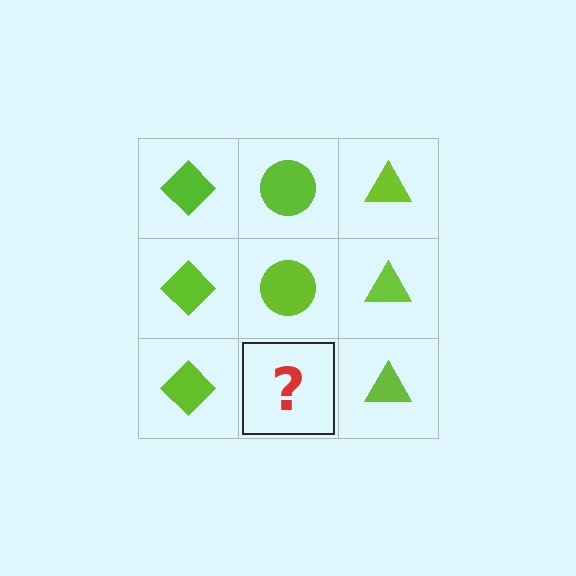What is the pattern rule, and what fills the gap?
The rule is that each column has a consistent shape. The gap should be filled with a lime circle.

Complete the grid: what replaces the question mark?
The question mark should be replaced with a lime circle.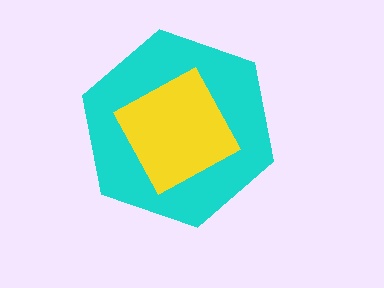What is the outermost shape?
The cyan hexagon.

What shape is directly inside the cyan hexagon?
The yellow square.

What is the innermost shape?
The yellow square.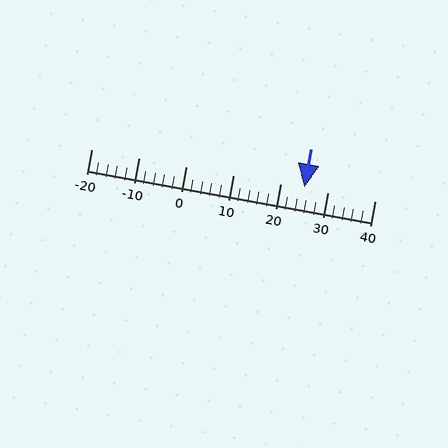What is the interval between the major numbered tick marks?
The major tick marks are spaced 10 units apart.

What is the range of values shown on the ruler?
The ruler shows values from -20 to 40.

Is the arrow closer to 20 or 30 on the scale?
The arrow is closer to 30.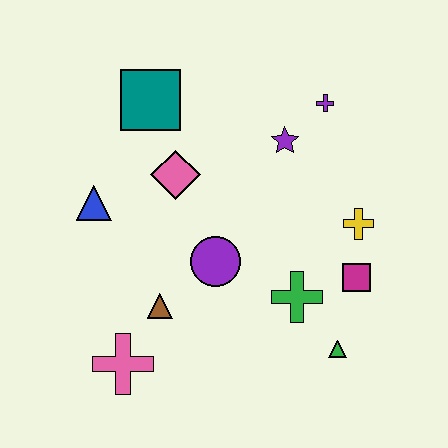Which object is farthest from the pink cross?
The purple cross is farthest from the pink cross.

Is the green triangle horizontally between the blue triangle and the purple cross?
No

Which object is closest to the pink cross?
The brown triangle is closest to the pink cross.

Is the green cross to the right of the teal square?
Yes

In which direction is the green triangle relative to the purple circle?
The green triangle is to the right of the purple circle.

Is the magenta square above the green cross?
Yes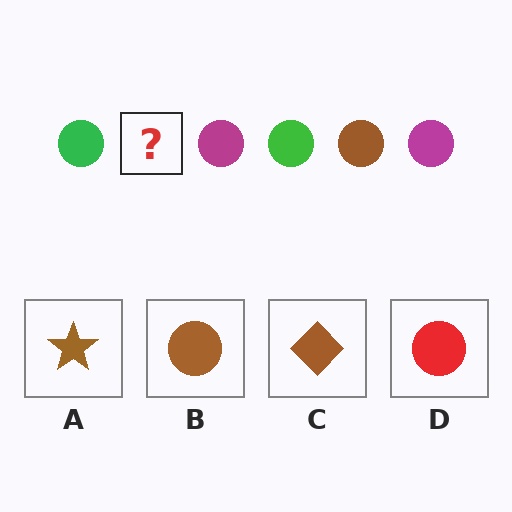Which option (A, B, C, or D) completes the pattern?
B.